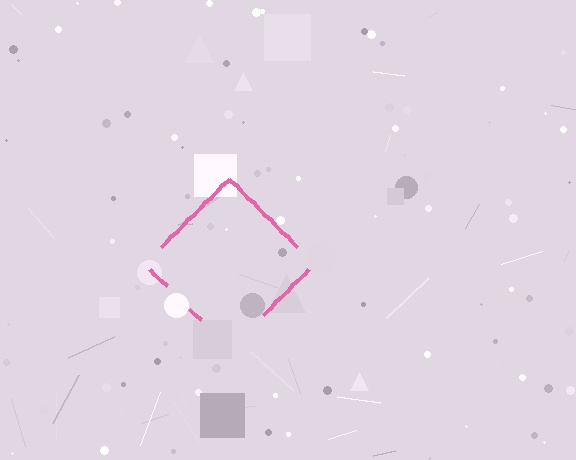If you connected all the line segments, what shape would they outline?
They would outline a diamond.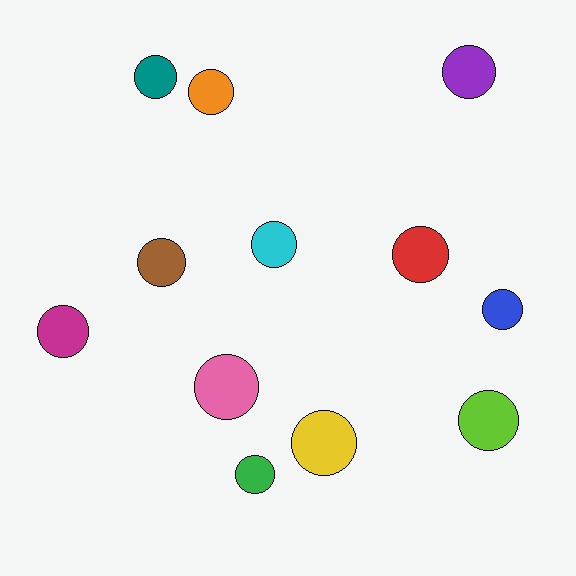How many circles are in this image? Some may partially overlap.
There are 12 circles.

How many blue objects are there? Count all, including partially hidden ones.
There is 1 blue object.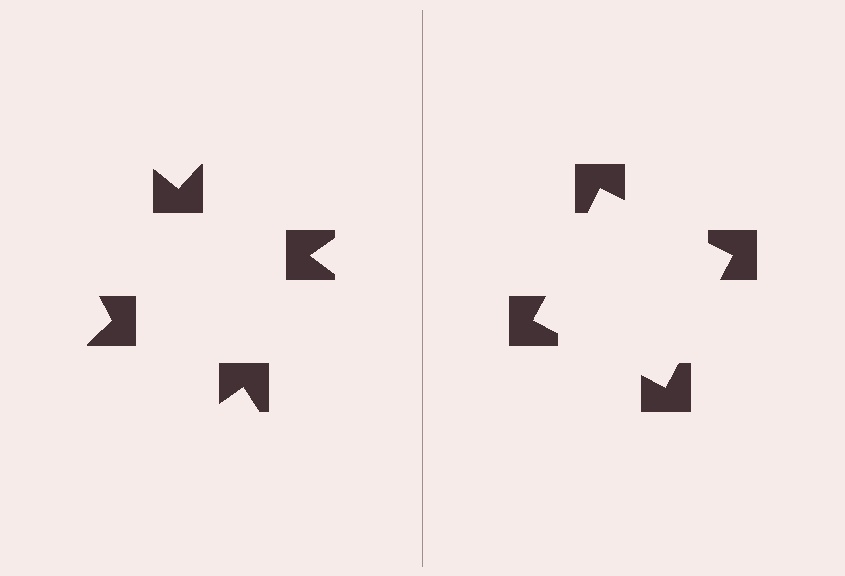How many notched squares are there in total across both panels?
8 — 4 on each side.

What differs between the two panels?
The notched squares are positioned identically on both sides; only the wedge orientations differ. On the right they align to a square; on the left they are misaligned.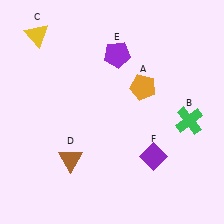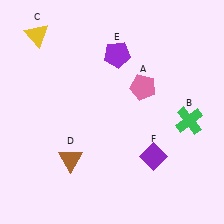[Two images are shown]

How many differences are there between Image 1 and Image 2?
There is 1 difference between the two images.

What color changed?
The pentagon (A) changed from orange in Image 1 to pink in Image 2.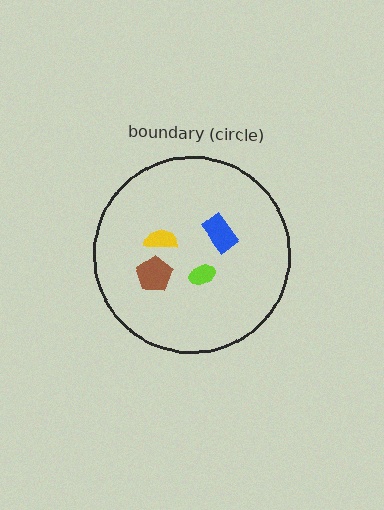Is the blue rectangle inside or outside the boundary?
Inside.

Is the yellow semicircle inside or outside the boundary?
Inside.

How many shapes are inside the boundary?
4 inside, 0 outside.